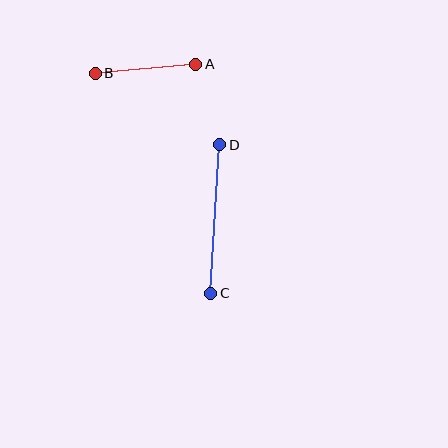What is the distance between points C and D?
The distance is approximately 149 pixels.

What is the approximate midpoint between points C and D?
The midpoint is at approximately (215, 219) pixels.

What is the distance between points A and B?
The distance is approximately 101 pixels.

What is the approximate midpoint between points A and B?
The midpoint is at approximately (145, 69) pixels.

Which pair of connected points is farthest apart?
Points C and D are farthest apart.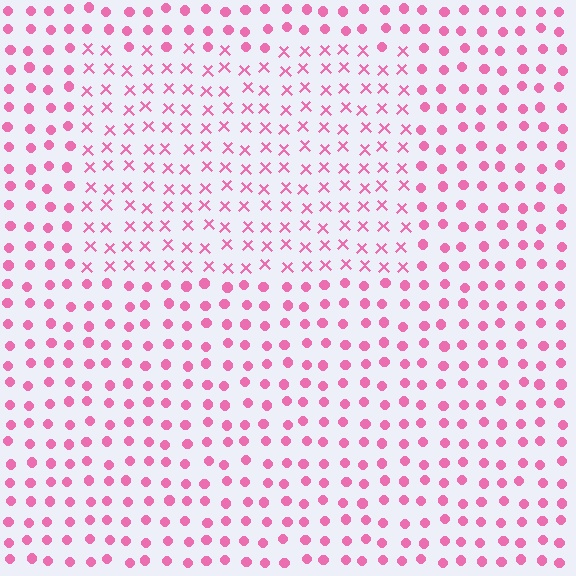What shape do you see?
I see a rectangle.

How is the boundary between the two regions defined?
The boundary is defined by a change in element shape: X marks inside vs. circles outside. All elements share the same color and spacing.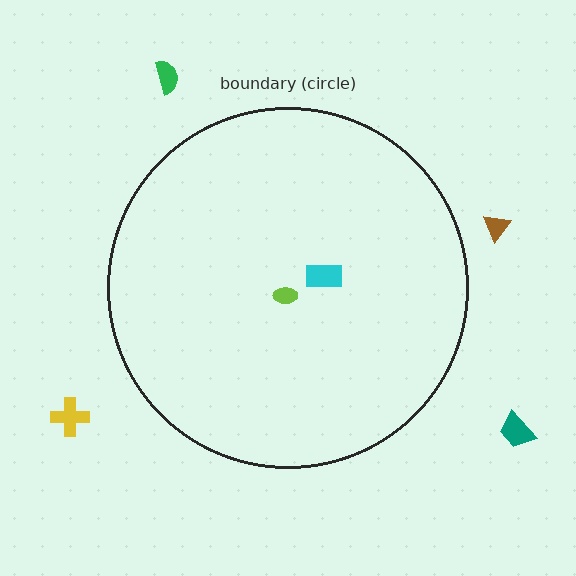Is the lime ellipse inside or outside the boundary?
Inside.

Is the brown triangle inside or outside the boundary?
Outside.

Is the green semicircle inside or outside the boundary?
Outside.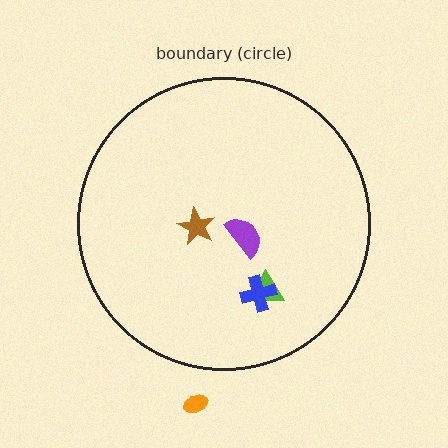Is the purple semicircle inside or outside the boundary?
Inside.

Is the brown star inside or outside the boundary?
Inside.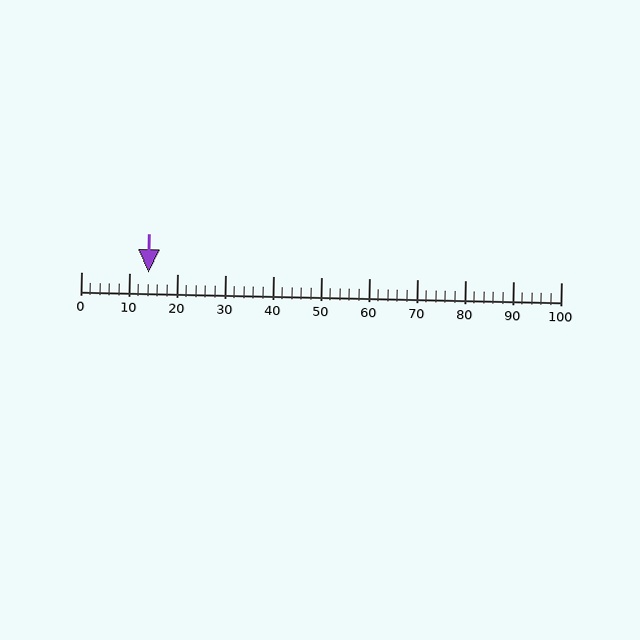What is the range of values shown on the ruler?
The ruler shows values from 0 to 100.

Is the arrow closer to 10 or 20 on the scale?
The arrow is closer to 10.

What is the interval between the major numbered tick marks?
The major tick marks are spaced 10 units apart.